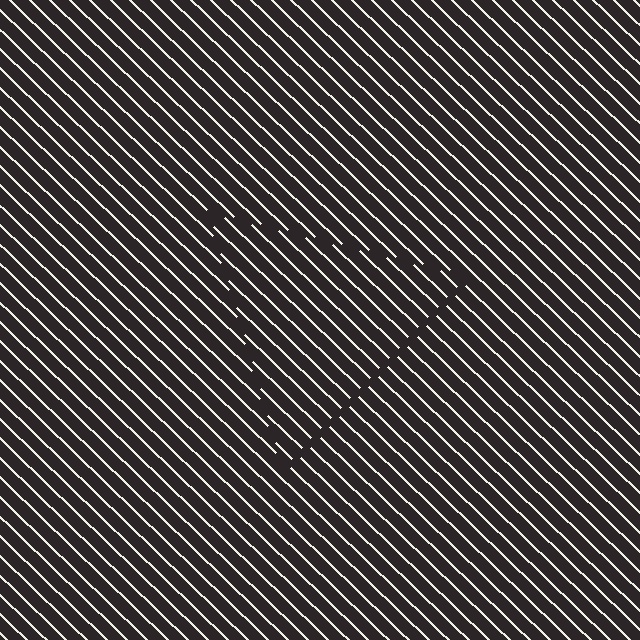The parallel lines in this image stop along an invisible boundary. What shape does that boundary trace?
An illusory triangle. The interior of the shape contains the same grating, shifted by half a period — the contour is defined by the phase discontinuity where line-ends from the inner and outer gratings abut.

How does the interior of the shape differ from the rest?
The interior of the shape contains the same grating, shifted by half a period — the contour is defined by the phase discontinuity where line-ends from the inner and outer gratings abut.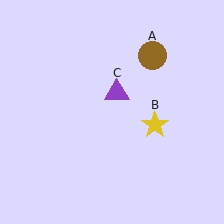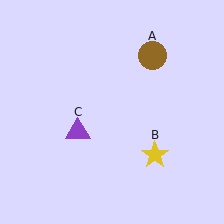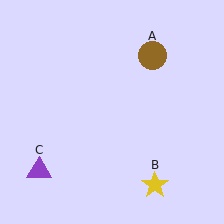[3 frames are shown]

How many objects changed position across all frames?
2 objects changed position: yellow star (object B), purple triangle (object C).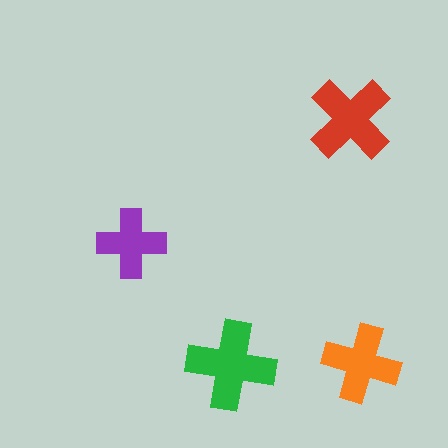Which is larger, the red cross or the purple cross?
The red one.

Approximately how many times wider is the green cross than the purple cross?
About 1.5 times wider.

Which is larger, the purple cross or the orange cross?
The orange one.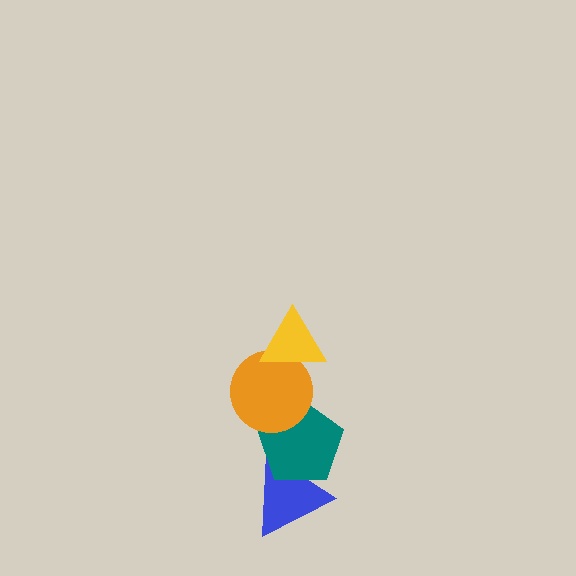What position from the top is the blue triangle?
The blue triangle is 4th from the top.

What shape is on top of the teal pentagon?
The orange circle is on top of the teal pentagon.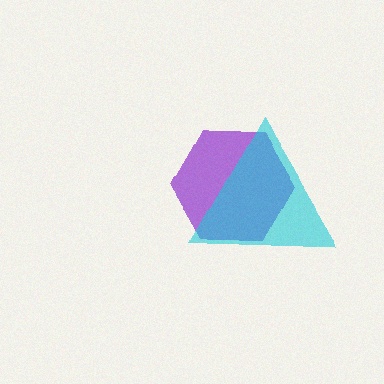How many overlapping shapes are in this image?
There are 2 overlapping shapes in the image.